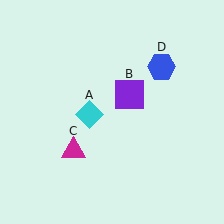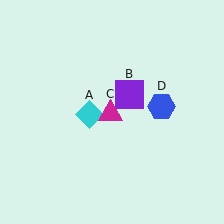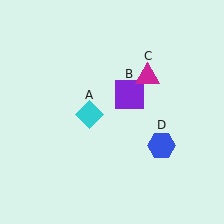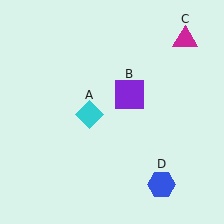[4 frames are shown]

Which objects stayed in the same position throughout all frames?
Cyan diamond (object A) and purple square (object B) remained stationary.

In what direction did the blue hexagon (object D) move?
The blue hexagon (object D) moved down.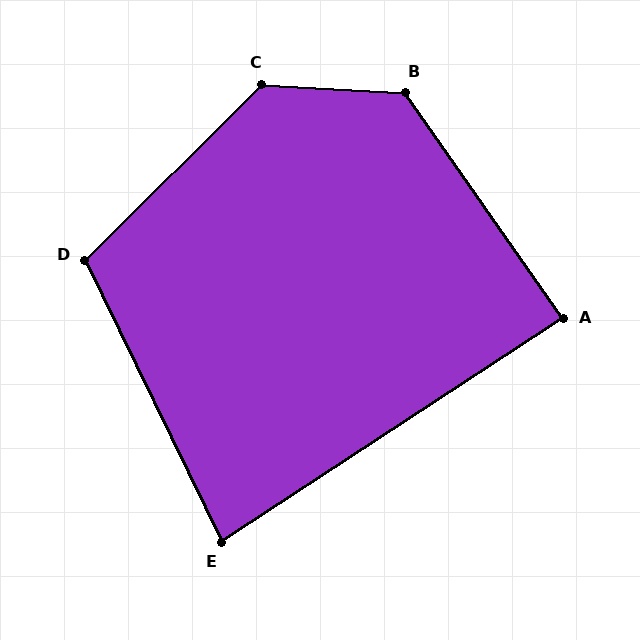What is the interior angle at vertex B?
Approximately 128 degrees (obtuse).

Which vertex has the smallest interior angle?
E, at approximately 83 degrees.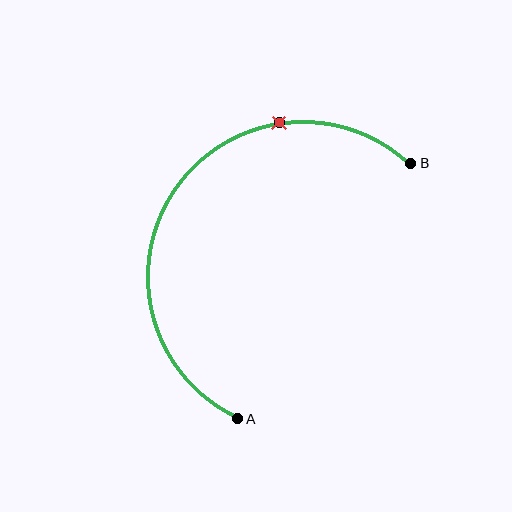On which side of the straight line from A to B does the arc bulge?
The arc bulges above and to the left of the straight line connecting A and B.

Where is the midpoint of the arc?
The arc midpoint is the point on the curve farthest from the straight line joining A and B. It sits above and to the left of that line.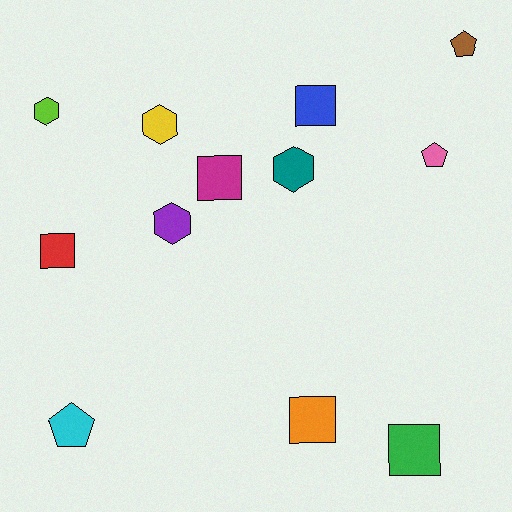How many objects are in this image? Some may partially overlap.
There are 12 objects.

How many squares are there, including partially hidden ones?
There are 5 squares.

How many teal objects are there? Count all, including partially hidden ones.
There is 1 teal object.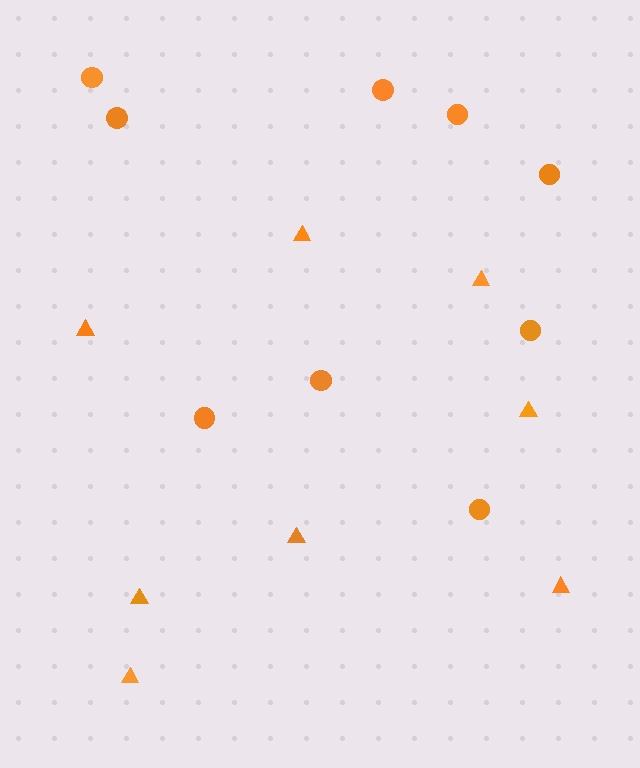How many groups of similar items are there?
There are 2 groups: one group of triangles (8) and one group of circles (9).